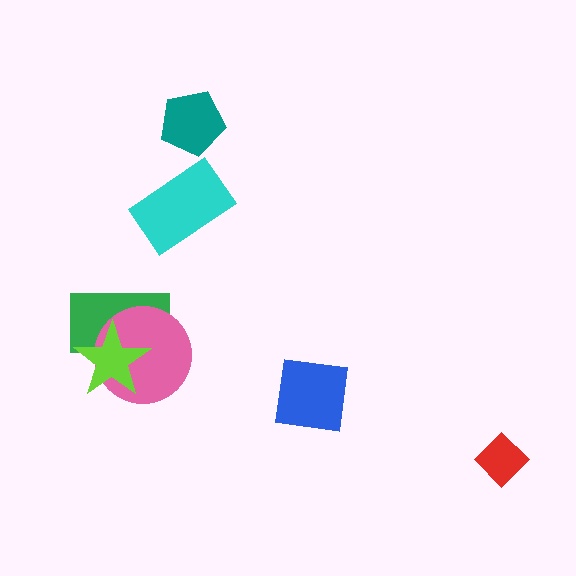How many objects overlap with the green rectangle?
2 objects overlap with the green rectangle.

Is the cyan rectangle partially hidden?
No, no other shape covers it.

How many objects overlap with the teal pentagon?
0 objects overlap with the teal pentagon.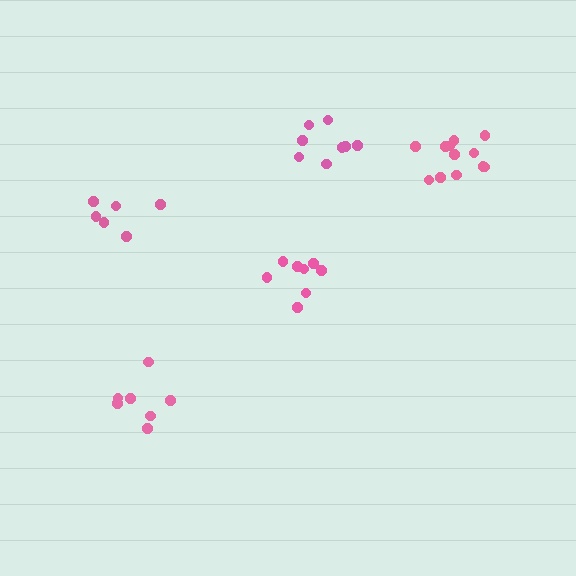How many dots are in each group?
Group 1: 8 dots, Group 2: 7 dots, Group 3: 12 dots, Group 4: 8 dots, Group 5: 6 dots (41 total).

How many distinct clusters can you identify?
There are 5 distinct clusters.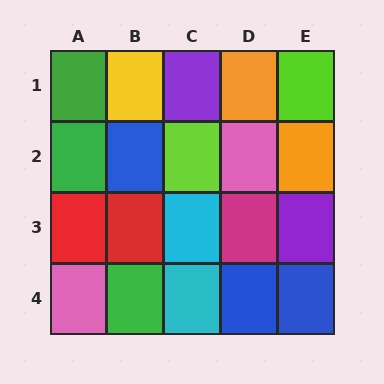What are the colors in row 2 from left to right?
Green, blue, lime, pink, orange.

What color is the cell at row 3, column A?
Red.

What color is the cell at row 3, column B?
Red.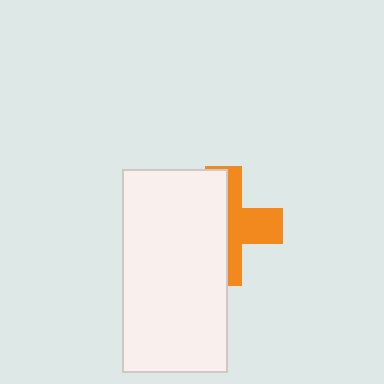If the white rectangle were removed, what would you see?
You would see the complete orange cross.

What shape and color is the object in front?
The object in front is a white rectangle.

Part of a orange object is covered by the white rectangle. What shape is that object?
It is a cross.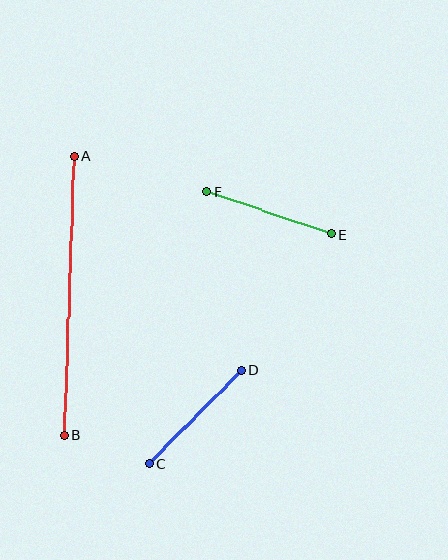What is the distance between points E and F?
The distance is approximately 131 pixels.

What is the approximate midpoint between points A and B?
The midpoint is at approximately (69, 296) pixels.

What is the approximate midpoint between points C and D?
The midpoint is at approximately (195, 417) pixels.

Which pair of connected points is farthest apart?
Points A and B are farthest apart.